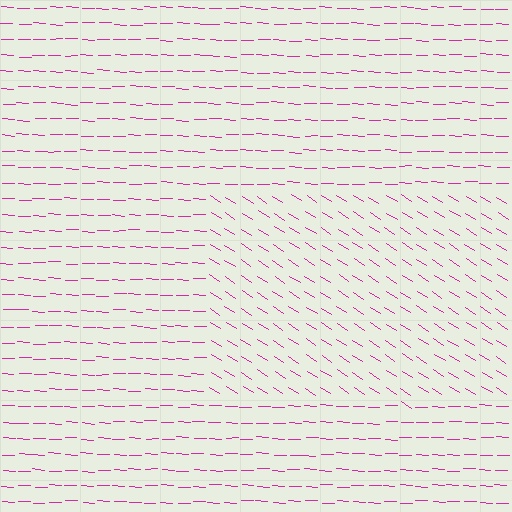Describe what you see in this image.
The image is filled with small magenta line segments. A rectangle region in the image has lines oriented differently from the surrounding lines, creating a visible texture boundary.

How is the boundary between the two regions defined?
The boundary is defined purely by a change in line orientation (approximately 31 degrees difference). All lines are the same color and thickness.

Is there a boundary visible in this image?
Yes, there is a texture boundary formed by a change in line orientation.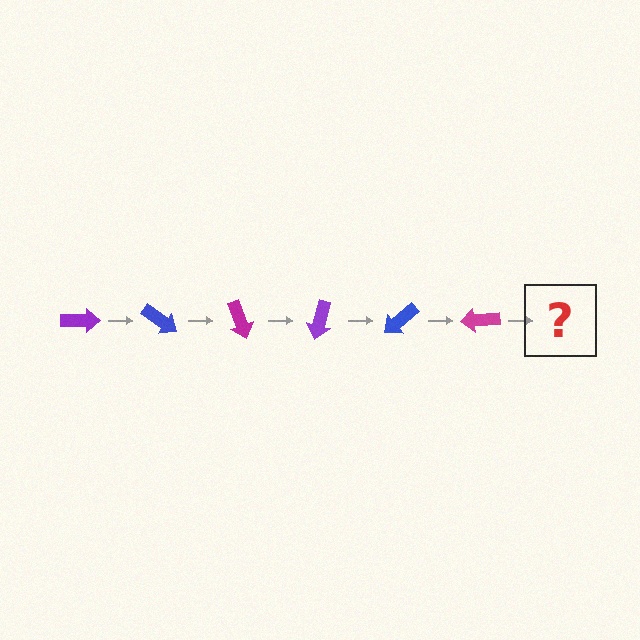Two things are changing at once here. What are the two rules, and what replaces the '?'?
The two rules are that it rotates 35 degrees each step and the color cycles through purple, blue, and magenta. The '?' should be a purple arrow, rotated 210 degrees from the start.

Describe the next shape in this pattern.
It should be a purple arrow, rotated 210 degrees from the start.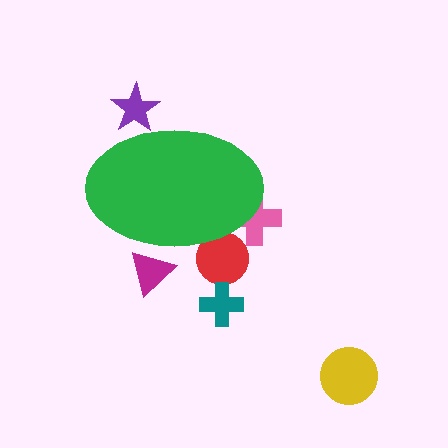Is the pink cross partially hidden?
Yes, the pink cross is partially hidden behind the green ellipse.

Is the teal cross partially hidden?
No, the teal cross is fully visible.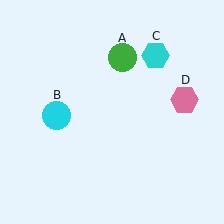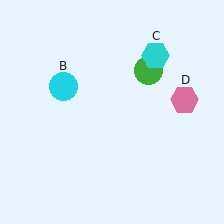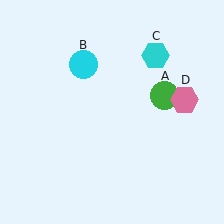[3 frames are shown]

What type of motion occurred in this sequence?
The green circle (object A), cyan circle (object B) rotated clockwise around the center of the scene.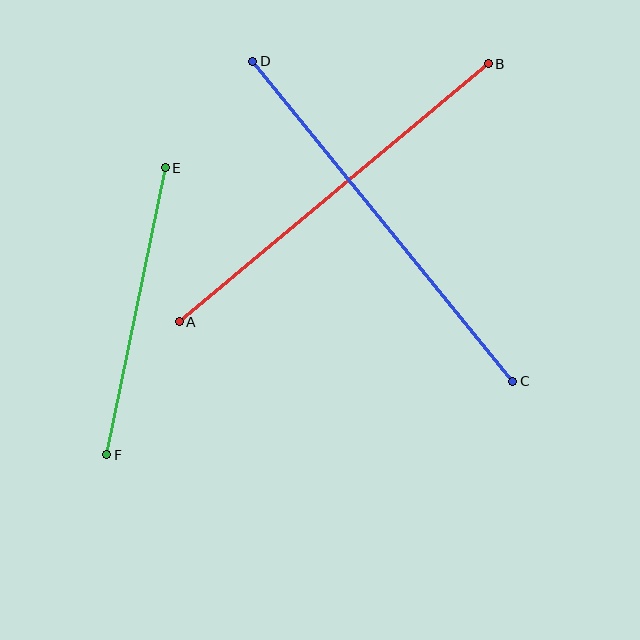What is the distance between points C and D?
The distance is approximately 412 pixels.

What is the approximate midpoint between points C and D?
The midpoint is at approximately (383, 221) pixels.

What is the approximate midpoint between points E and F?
The midpoint is at approximately (136, 311) pixels.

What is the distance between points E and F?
The distance is approximately 293 pixels.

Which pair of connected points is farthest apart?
Points C and D are farthest apart.